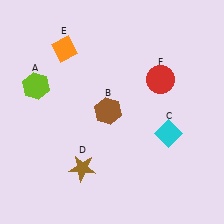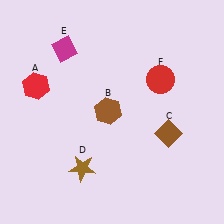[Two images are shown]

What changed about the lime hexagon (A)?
In Image 1, A is lime. In Image 2, it changed to red.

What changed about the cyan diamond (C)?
In Image 1, C is cyan. In Image 2, it changed to brown.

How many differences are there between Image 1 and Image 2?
There are 3 differences between the two images.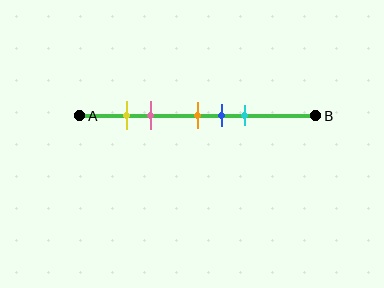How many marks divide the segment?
There are 5 marks dividing the segment.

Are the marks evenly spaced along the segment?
No, the marks are not evenly spaced.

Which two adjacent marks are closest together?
The yellow and pink marks are the closest adjacent pair.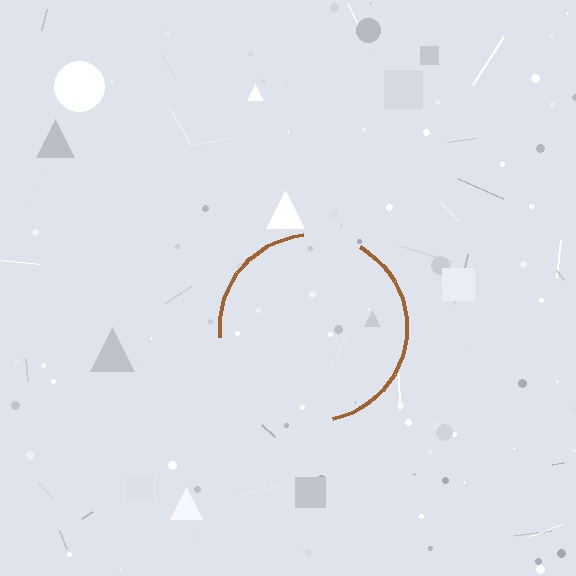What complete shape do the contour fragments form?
The contour fragments form a circle.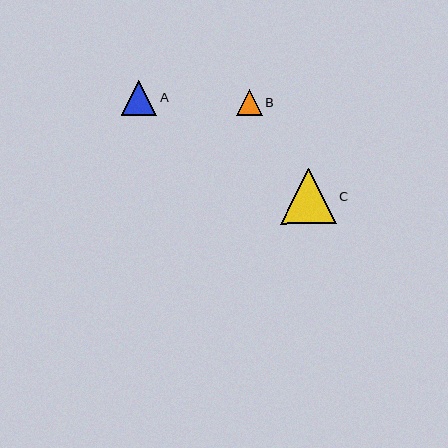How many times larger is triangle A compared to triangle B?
Triangle A is approximately 1.4 times the size of triangle B.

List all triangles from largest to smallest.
From largest to smallest: C, A, B.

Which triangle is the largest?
Triangle C is the largest with a size of approximately 55 pixels.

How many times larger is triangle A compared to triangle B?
Triangle A is approximately 1.4 times the size of triangle B.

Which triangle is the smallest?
Triangle B is the smallest with a size of approximately 26 pixels.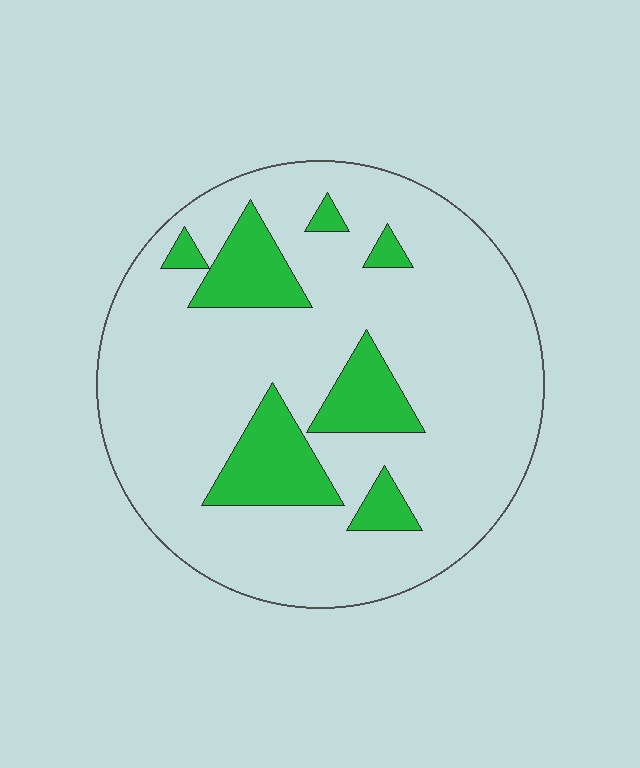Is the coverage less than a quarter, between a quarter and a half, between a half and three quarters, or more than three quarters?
Less than a quarter.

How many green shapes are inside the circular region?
7.